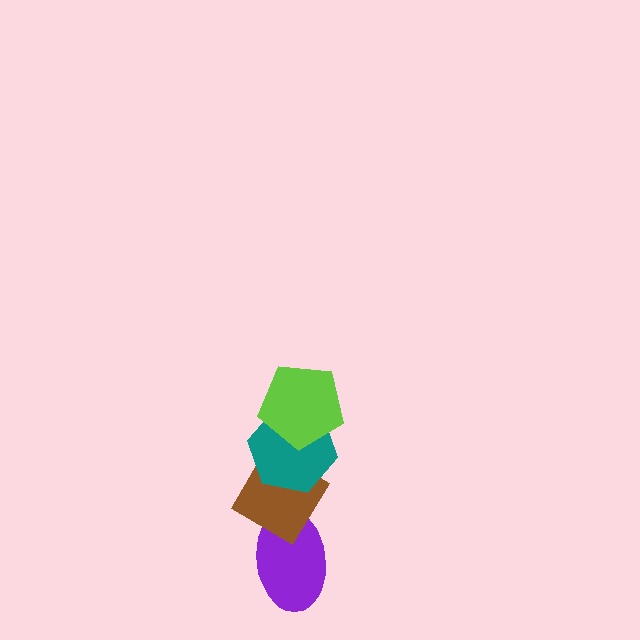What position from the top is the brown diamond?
The brown diamond is 3rd from the top.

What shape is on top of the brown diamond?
The teal hexagon is on top of the brown diamond.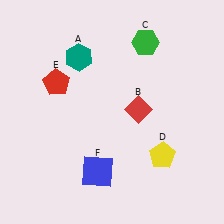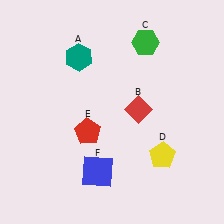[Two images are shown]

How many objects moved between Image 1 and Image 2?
1 object moved between the two images.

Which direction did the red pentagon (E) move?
The red pentagon (E) moved down.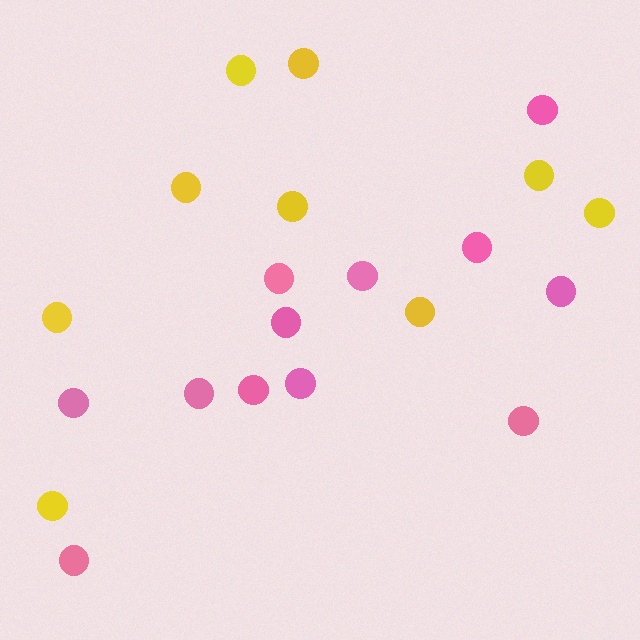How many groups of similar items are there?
There are 2 groups: one group of yellow circles (9) and one group of pink circles (12).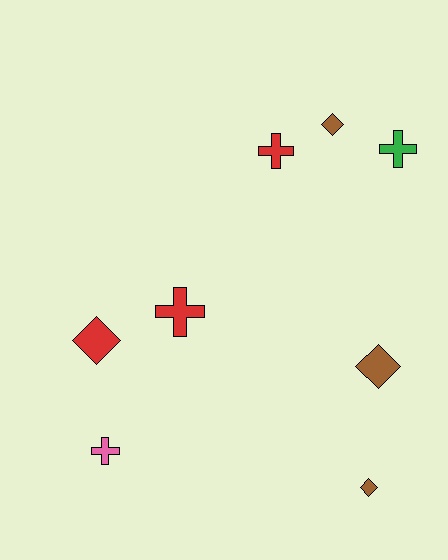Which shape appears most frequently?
Diamond, with 4 objects.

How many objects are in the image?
There are 8 objects.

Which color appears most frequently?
Brown, with 3 objects.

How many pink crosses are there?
There is 1 pink cross.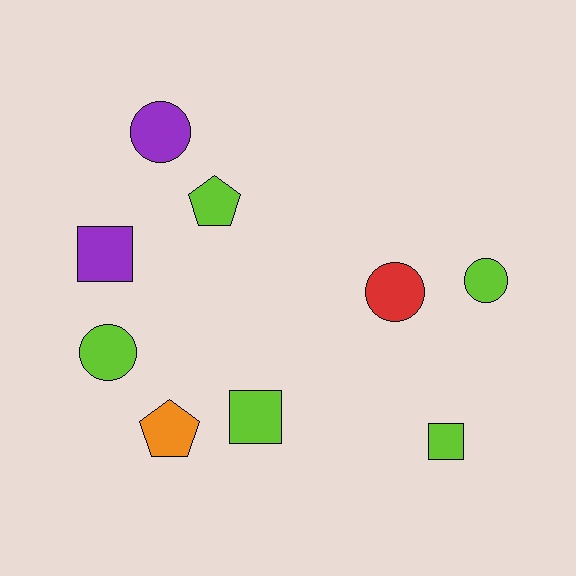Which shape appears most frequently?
Circle, with 4 objects.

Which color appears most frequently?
Lime, with 5 objects.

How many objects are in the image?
There are 9 objects.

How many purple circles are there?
There is 1 purple circle.